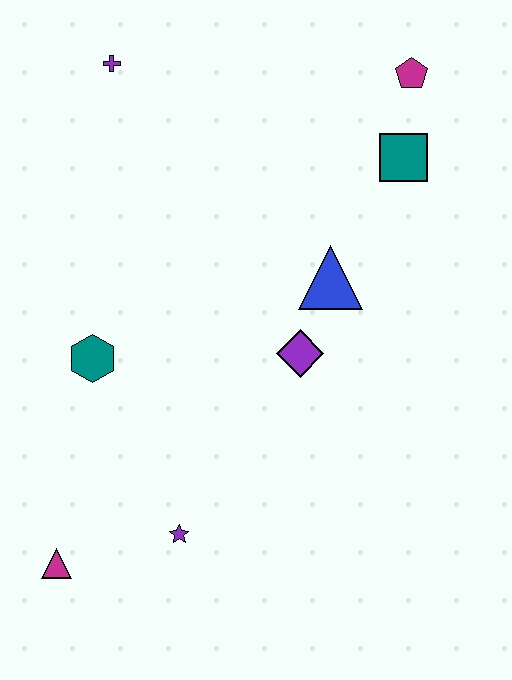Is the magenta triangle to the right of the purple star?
No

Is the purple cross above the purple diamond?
Yes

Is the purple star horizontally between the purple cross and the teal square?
Yes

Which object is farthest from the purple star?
The magenta pentagon is farthest from the purple star.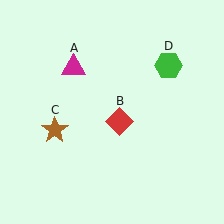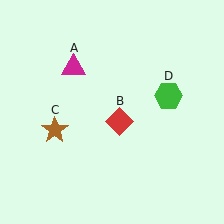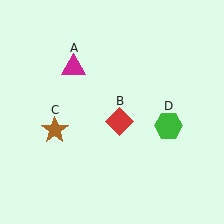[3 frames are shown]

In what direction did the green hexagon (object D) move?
The green hexagon (object D) moved down.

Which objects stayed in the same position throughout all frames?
Magenta triangle (object A) and red diamond (object B) and brown star (object C) remained stationary.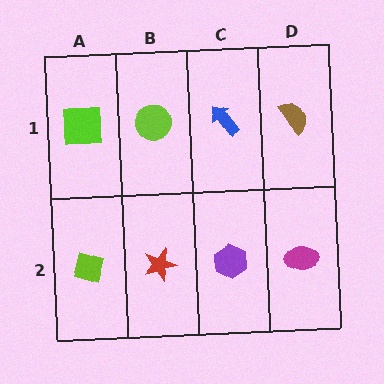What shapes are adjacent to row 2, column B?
A lime circle (row 1, column B), a lime diamond (row 2, column A), a purple hexagon (row 2, column C).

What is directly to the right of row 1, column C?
A brown semicircle.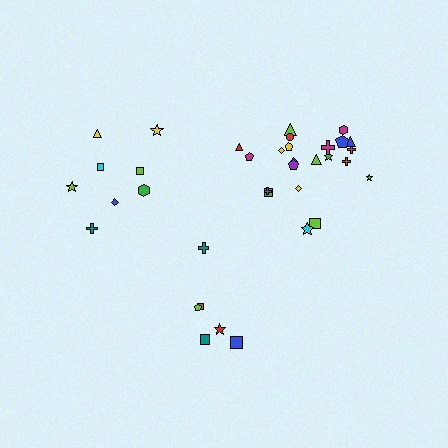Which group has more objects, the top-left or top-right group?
The top-right group.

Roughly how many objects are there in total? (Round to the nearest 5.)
Roughly 35 objects in total.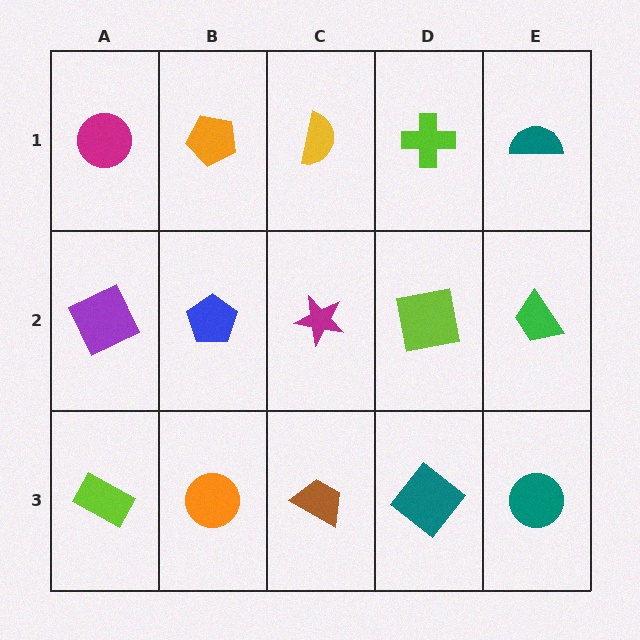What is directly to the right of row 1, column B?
A yellow semicircle.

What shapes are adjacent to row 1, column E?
A green trapezoid (row 2, column E), a lime cross (row 1, column D).